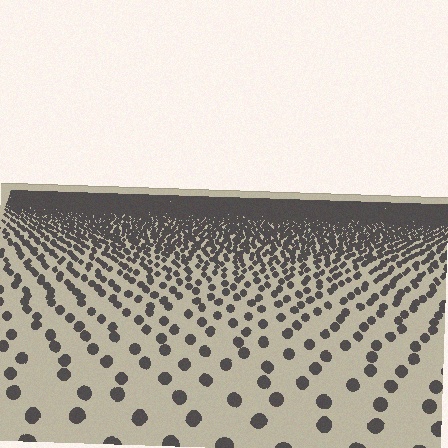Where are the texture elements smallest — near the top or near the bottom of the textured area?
Near the top.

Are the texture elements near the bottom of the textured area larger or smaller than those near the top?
Larger. Near the bottom, elements are closer to the viewer and appear at a bigger on-screen size.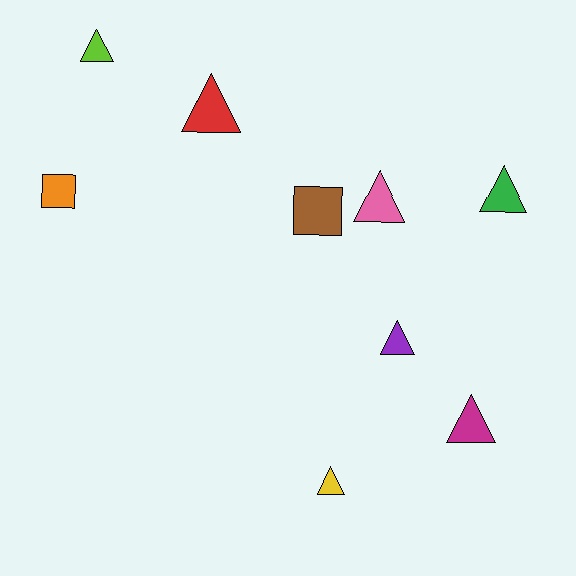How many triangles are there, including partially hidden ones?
There are 7 triangles.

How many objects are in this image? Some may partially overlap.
There are 9 objects.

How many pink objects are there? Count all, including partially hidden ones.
There is 1 pink object.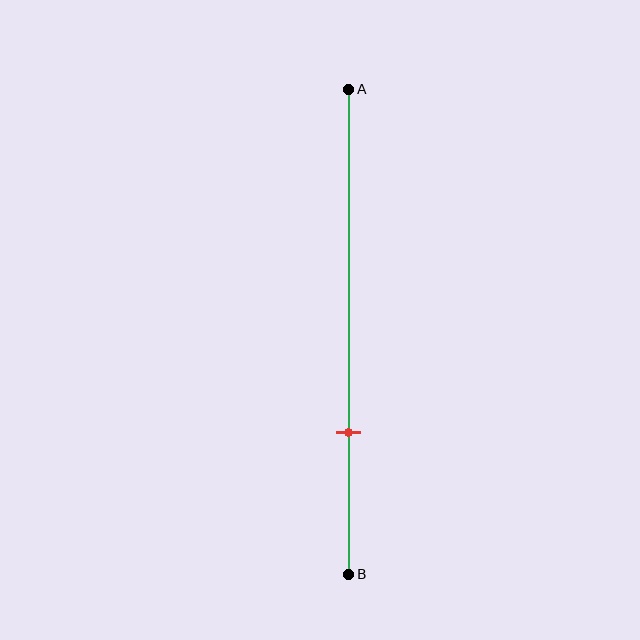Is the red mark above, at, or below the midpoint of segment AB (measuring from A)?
The red mark is below the midpoint of segment AB.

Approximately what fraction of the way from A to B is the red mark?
The red mark is approximately 70% of the way from A to B.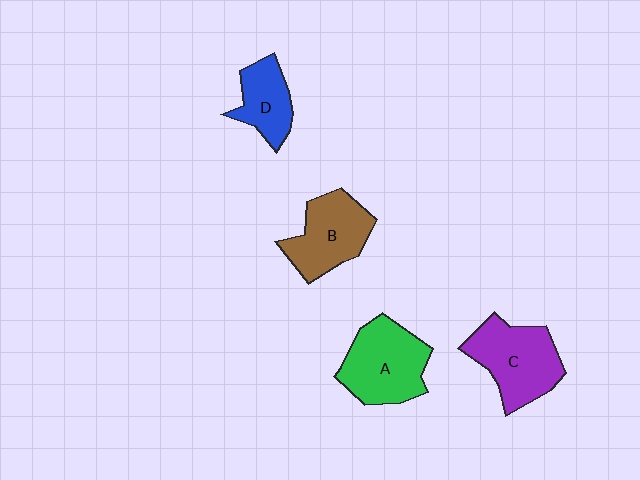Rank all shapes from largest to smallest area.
From largest to smallest: A (green), C (purple), B (brown), D (blue).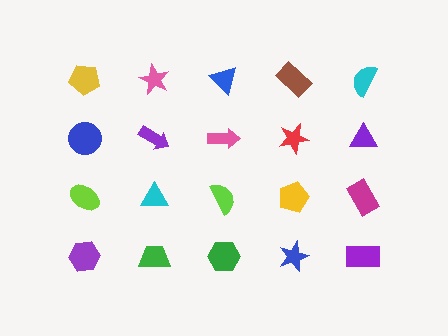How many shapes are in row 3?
5 shapes.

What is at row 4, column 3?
A green hexagon.